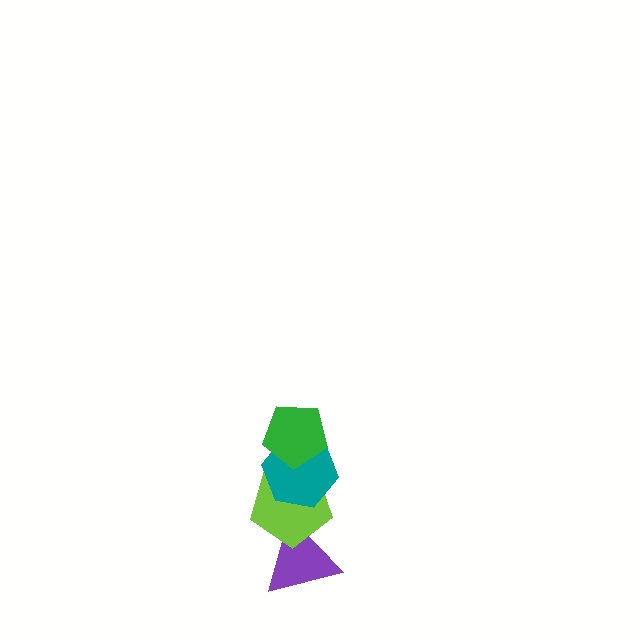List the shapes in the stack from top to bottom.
From top to bottom: the green pentagon, the teal hexagon, the lime pentagon, the purple triangle.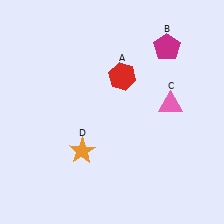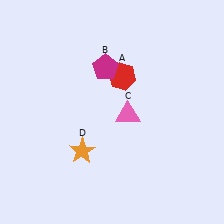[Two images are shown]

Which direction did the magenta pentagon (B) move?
The magenta pentagon (B) moved left.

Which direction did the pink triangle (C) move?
The pink triangle (C) moved left.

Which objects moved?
The objects that moved are: the magenta pentagon (B), the pink triangle (C).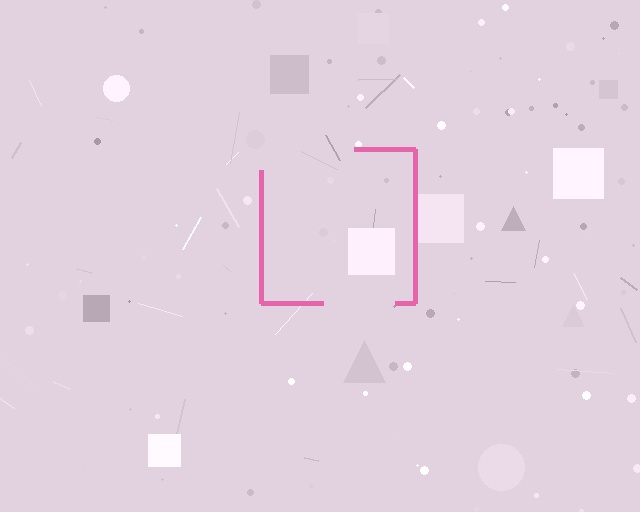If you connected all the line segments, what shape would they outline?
They would outline a square.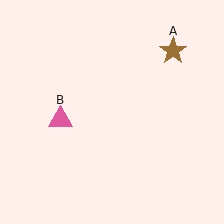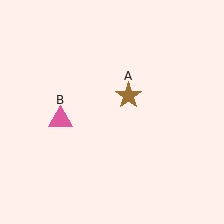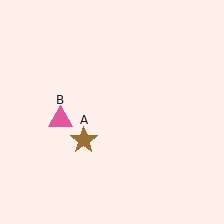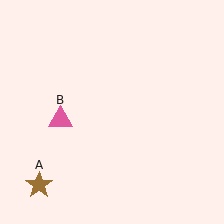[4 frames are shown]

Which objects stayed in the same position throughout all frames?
Pink triangle (object B) remained stationary.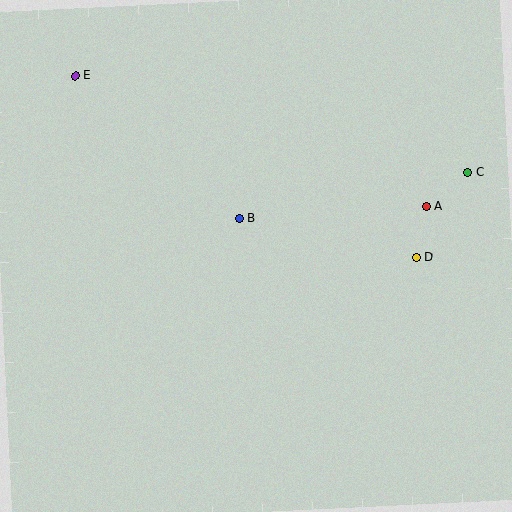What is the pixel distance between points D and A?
The distance between D and A is 52 pixels.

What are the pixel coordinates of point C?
Point C is at (468, 173).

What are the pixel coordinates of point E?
Point E is at (75, 76).